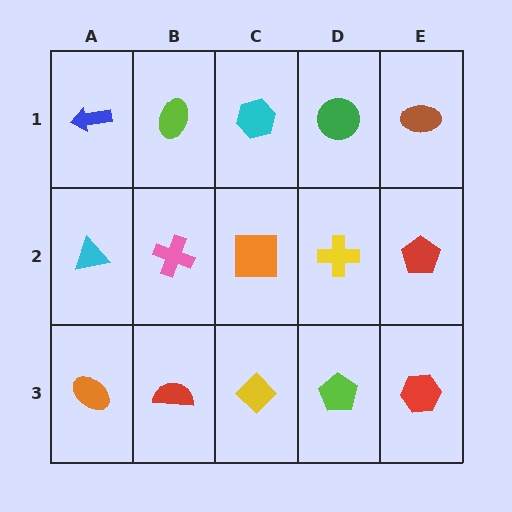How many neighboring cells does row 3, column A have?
2.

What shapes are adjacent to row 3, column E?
A red pentagon (row 2, column E), a lime pentagon (row 3, column D).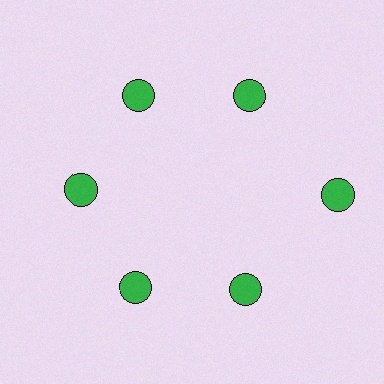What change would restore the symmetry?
The symmetry would be restored by moving it inward, back onto the ring so that all 6 circles sit at equal angles and equal distance from the center.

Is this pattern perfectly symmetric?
No. The 6 green circles are arranged in a ring, but one element near the 3 o'clock position is pushed outward from the center, breaking the 6-fold rotational symmetry.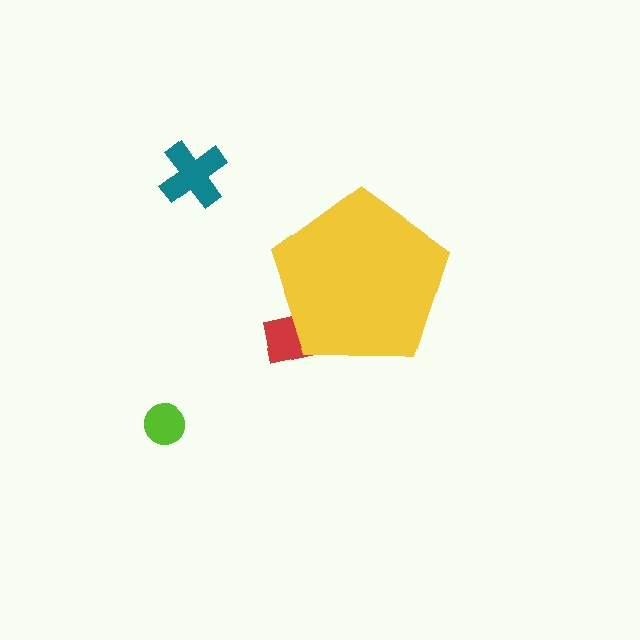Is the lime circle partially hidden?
No, the lime circle is fully visible.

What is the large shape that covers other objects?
A yellow pentagon.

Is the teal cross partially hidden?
No, the teal cross is fully visible.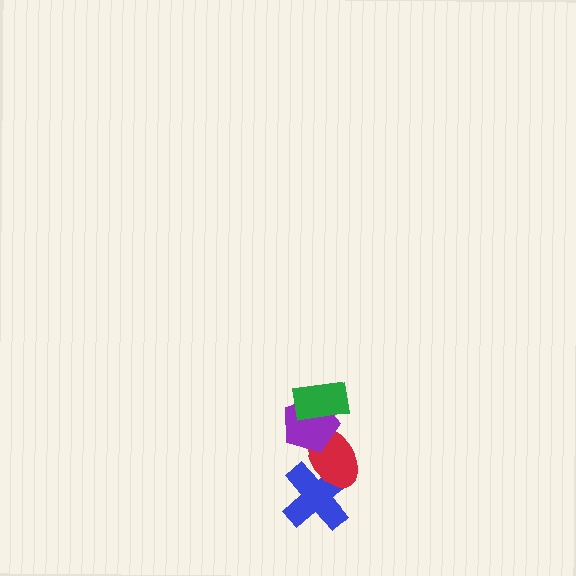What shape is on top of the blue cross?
The red ellipse is on top of the blue cross.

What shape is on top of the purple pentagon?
The green rectangle is on top of the purple pentagon.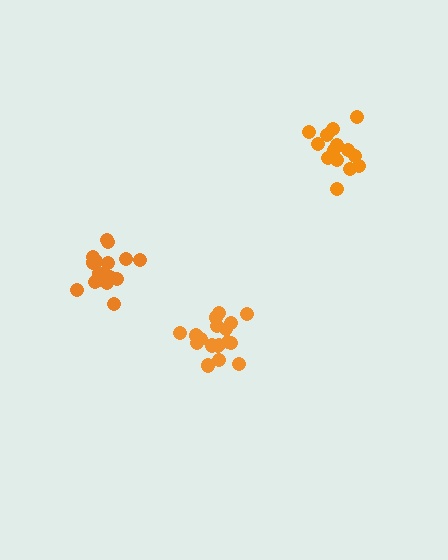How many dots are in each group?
Group 1: 19 dots, Group 2: 19 dots, Group 3: 14 dots (52 total).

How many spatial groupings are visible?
There are 3 spatial groupings.